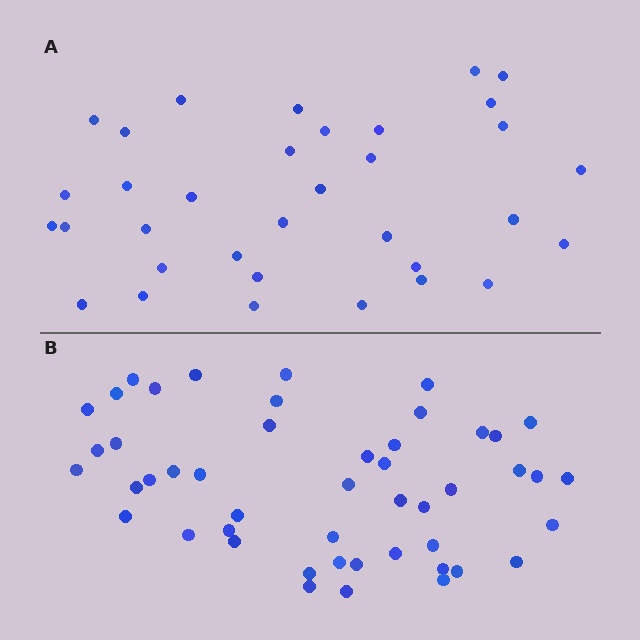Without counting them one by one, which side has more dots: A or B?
Region B (the bottom region) has more dots.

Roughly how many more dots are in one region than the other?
Region B has approximately 15 more dots than region A.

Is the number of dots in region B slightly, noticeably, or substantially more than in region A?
Region B has noticeably more, but not dramatically so. The ratio is roughly 1.4 to 1.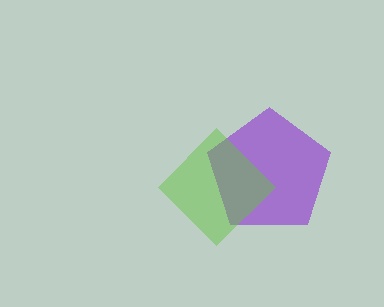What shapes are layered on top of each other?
The layered shapes are: a purple pentagon, a lime diamond.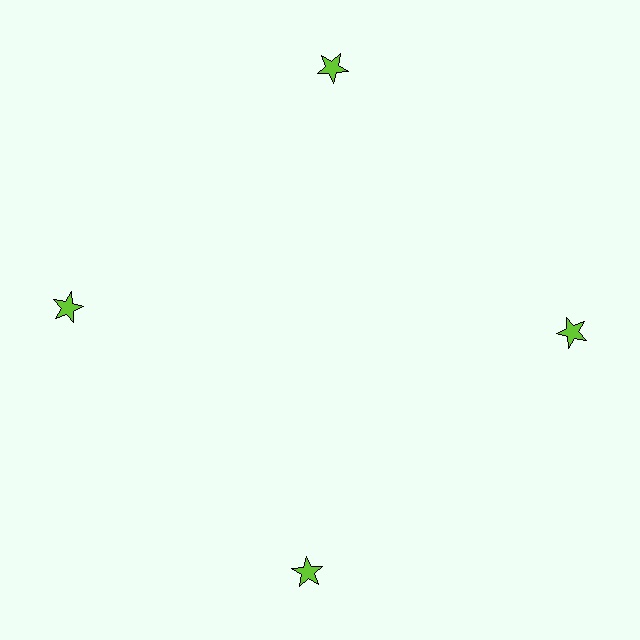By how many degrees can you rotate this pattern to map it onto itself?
The pattern maps onto itself every 90 degrees of rotation.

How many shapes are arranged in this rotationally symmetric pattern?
There are 4 shapes, arranged in 4 groups of 1.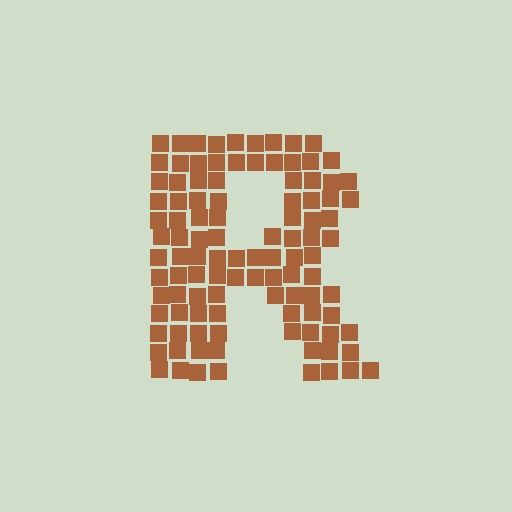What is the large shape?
The large shape is the letter R.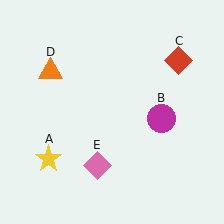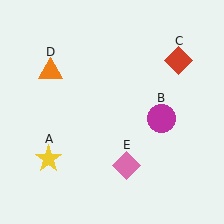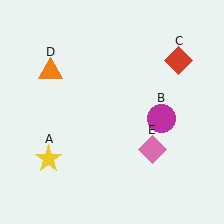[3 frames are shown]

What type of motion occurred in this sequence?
The pink diamond (object E) rotated counterclockwise around the center of the scene.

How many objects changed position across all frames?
1 object changed position: pink diamond (object E).